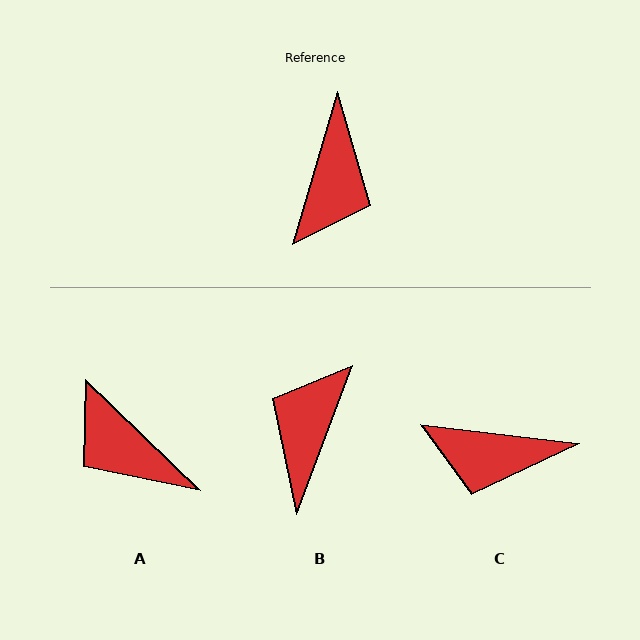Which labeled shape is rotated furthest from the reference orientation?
B, about 176 degrees away.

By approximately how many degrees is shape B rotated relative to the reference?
Approximately 176 degrees counter-clockwise.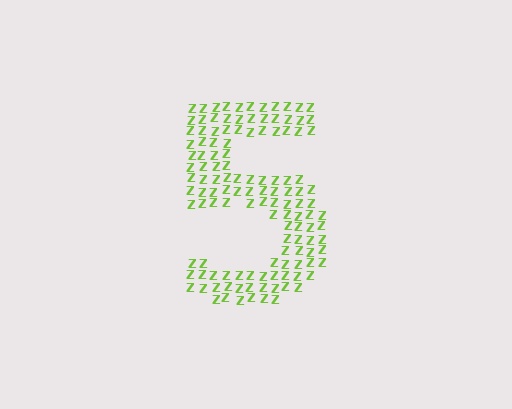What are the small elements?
The small elements are letter Z's.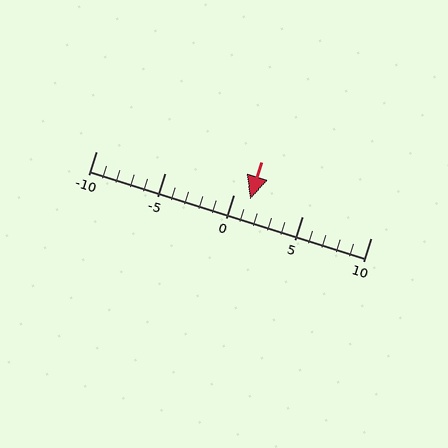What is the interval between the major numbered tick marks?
The major tick marks are spaced 5 units apart.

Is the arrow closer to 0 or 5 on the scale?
The arrow is closer to 0.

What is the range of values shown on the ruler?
The ruler shows values from -10 to 10.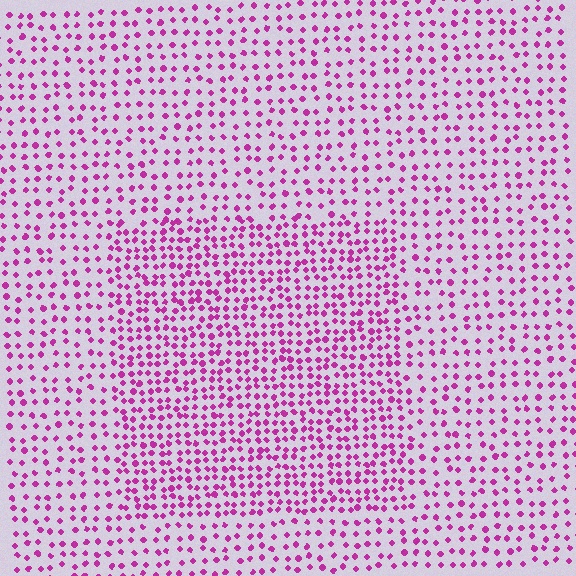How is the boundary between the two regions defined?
The boundary is defined by a change in element density (approximately 1.8x ratio). All elements are the same color, size, and shape.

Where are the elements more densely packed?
The elements are more densely packed inside the rectangle boundary.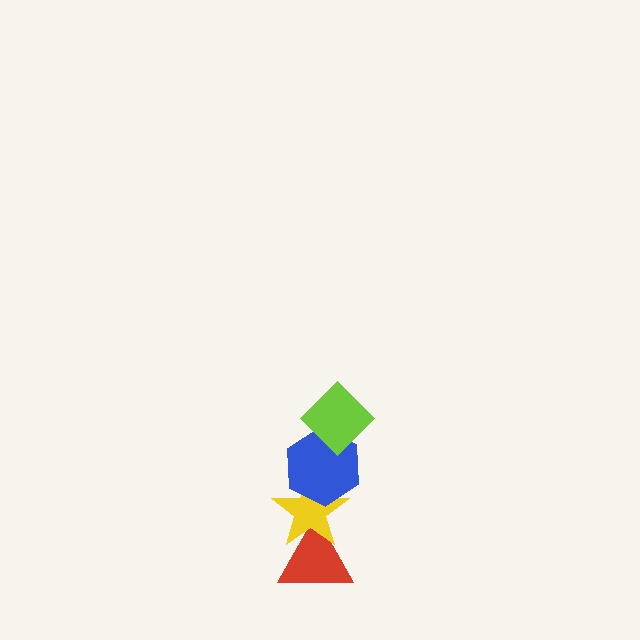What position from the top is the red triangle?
The red triangle is 4th from the top.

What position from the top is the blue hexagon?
The blue hexagon is 2nd from the top.